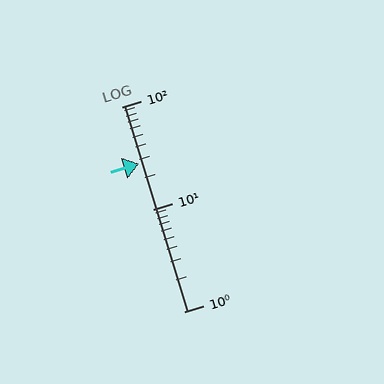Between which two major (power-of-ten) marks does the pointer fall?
The pointer is between 10 and 100.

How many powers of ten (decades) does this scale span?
The scale spans 2 decades, from 1 to 100.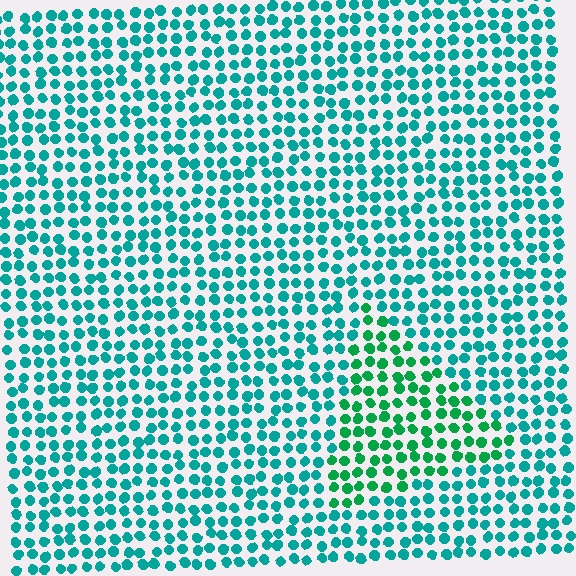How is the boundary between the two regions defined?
The boundary is defined purely by a slight shift in hue (about 32 degrees). Spacing, size, and orientation are identical on both sides.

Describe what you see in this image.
The image is filled with small teal elements in a uniform arrangement. A triangle-shaped region is visible where the elements are tinted to a slightly different hue, forming a subtle color boundary.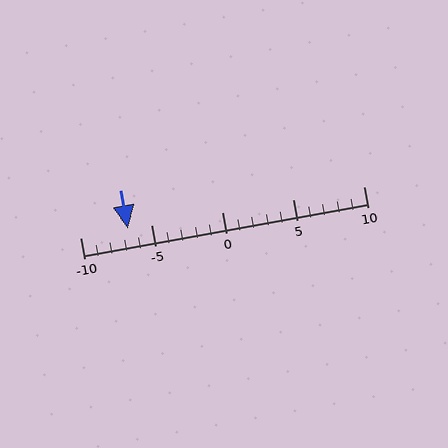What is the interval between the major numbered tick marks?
The major tick marks are spaced 5 units apart.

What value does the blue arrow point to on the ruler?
The blue arrow points to approximately -7.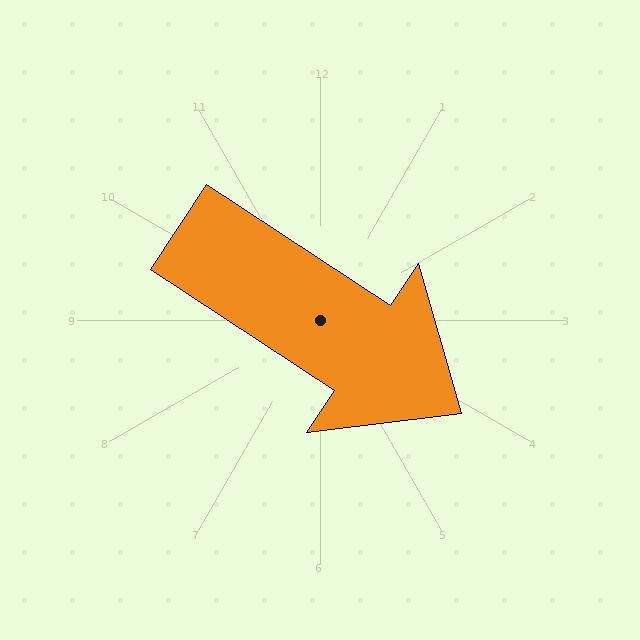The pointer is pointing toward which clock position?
Roughly 4 o'clock.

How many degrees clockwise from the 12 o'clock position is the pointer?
Approximately 123 degrees.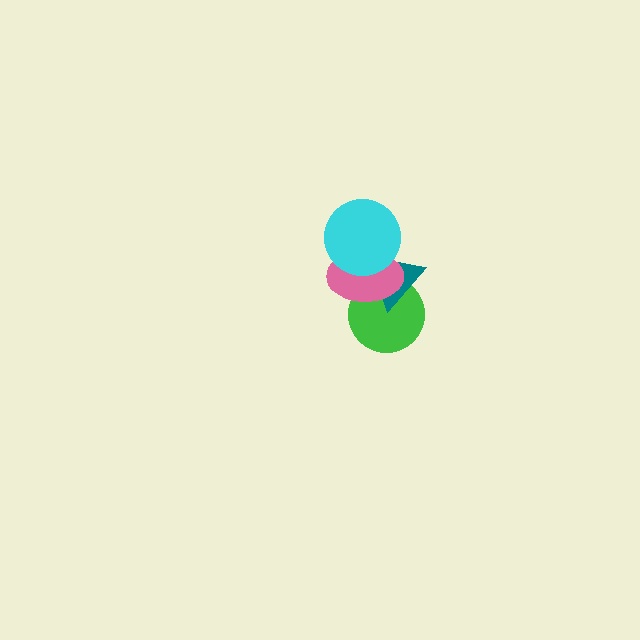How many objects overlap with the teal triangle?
3 objects overlap with the teal triangle.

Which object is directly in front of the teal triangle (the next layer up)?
The pink ellipse is directly in front of the teal triangle.